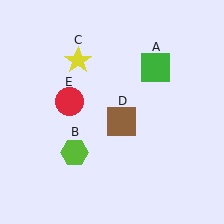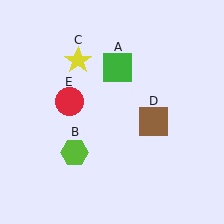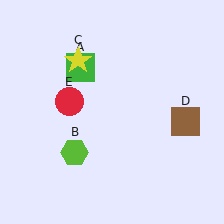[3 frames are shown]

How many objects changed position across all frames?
2 objects changed position: green square (object A), brown square (object D).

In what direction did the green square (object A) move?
The green square (object A) moved left.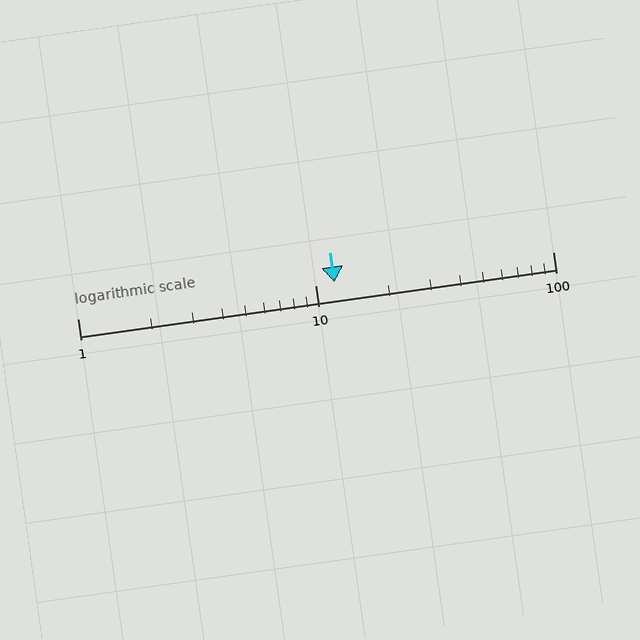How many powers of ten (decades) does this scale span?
The scale spans 2 decades, from 1 to 100.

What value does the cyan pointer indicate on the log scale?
The pointer indicates approximately 12.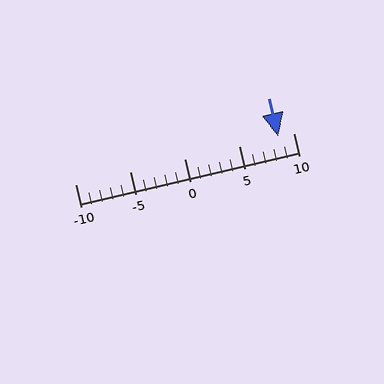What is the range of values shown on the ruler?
The ruler shows values from -10 to 10.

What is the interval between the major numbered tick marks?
The major tick marks are spaced 5 units apart.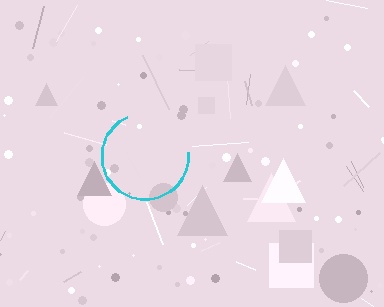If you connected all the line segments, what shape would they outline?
They would outline a circle.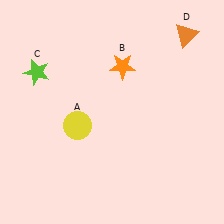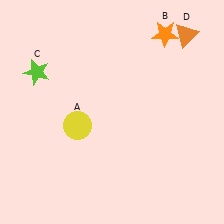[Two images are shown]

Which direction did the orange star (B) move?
The orange star (B) moved right.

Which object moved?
The orange star (B) moved right.